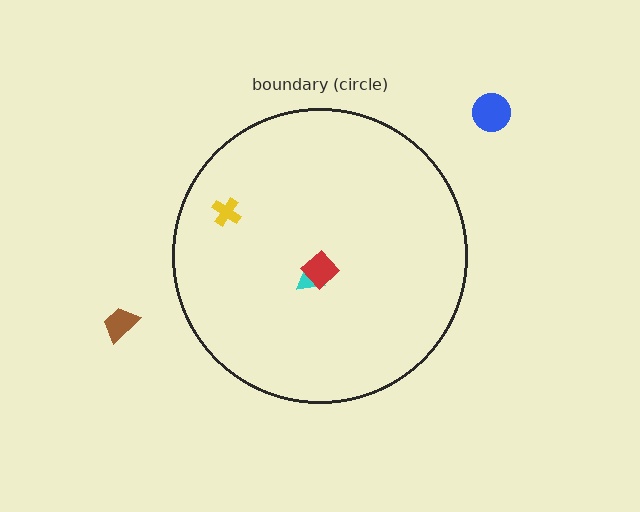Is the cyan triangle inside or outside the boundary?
Inside.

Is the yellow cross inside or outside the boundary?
Inside.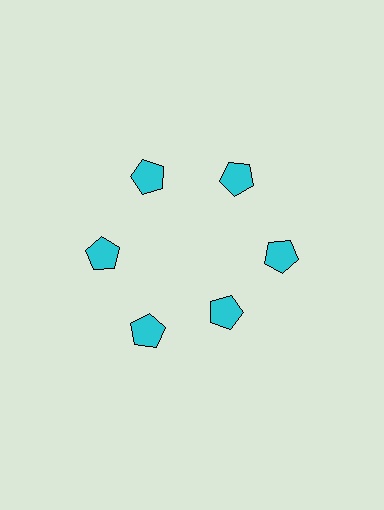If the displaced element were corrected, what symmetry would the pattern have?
It would have 6-fold rotational symmetry — the pattern would map onto itself every 60 degrees.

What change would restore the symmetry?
The symmetry would be restored by moving it outward, back onto the ring so that all 6 pentagons sit at equal angles and equal distance from the center.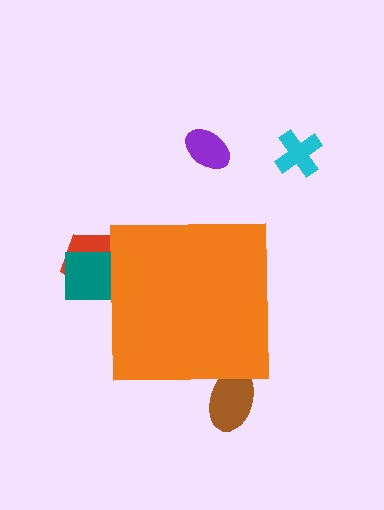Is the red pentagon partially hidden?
Yes, the red pentagon is partially hidden behind the orange square.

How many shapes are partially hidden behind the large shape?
3 shapes are partially hidden.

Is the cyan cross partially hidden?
No, the cyan cross is fully visible.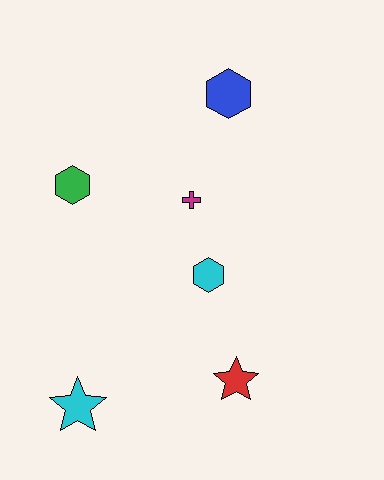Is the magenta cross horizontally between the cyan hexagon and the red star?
No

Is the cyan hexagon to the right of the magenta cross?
Yes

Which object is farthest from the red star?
The blue hexagon is farthest from the red star.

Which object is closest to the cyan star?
The red star is closest to the cyan star.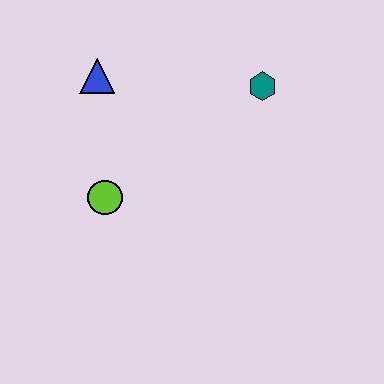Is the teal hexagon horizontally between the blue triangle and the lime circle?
No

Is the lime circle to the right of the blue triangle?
Yes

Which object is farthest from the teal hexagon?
The lime circle is farthest from the teal hexagon.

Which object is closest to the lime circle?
The blue triangle is closest to the lime circle.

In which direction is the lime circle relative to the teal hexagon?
The lime circle is to the left of the teal hexagon.